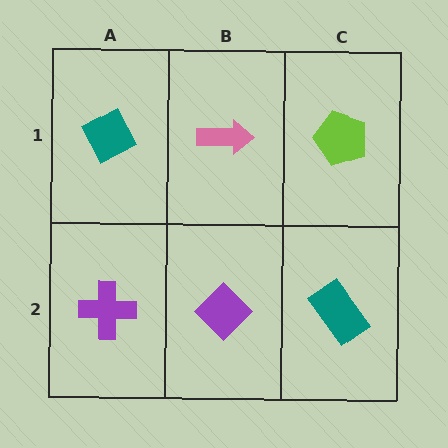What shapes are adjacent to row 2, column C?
A lime pentagon (row 1, column C), a purple diamond (row 2, column B).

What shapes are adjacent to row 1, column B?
A purple diamond (row 2, column B), a teal diamond (row 1, column A), a lime pentagon (row 1, column C).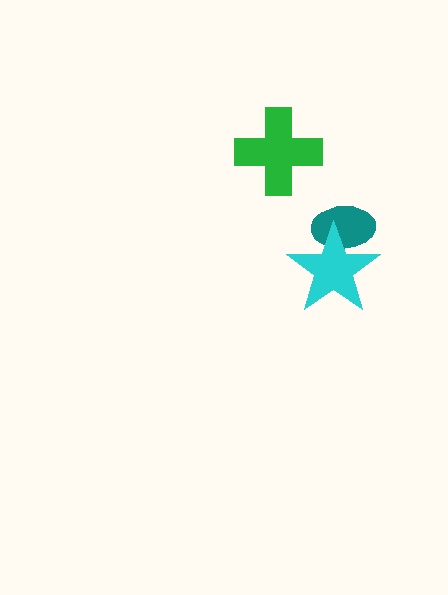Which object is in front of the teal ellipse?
The cyan star is in front of the teal ellipse.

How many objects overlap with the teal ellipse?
1 object overlaps with the teal ellipse.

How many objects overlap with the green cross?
0 objects overlap with the green cross.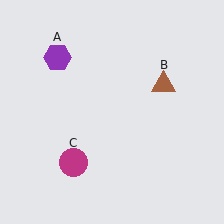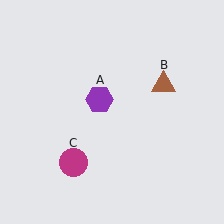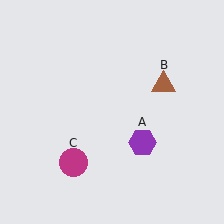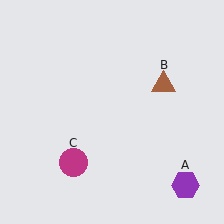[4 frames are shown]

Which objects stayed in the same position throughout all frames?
Brown triangle (object B) and magenta circle (object C) remained stationary.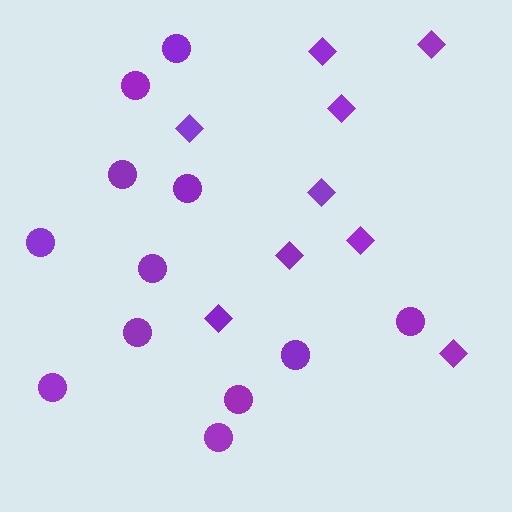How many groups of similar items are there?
There are 2 groups: one group of diamonds (9) and one group of circles (12).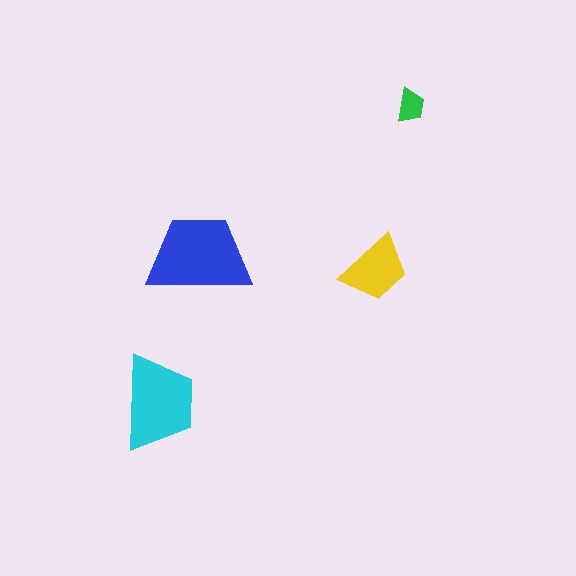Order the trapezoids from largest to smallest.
the blue one, the cyan one, the yellow one, the green one.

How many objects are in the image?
There are 4 objects in the image.